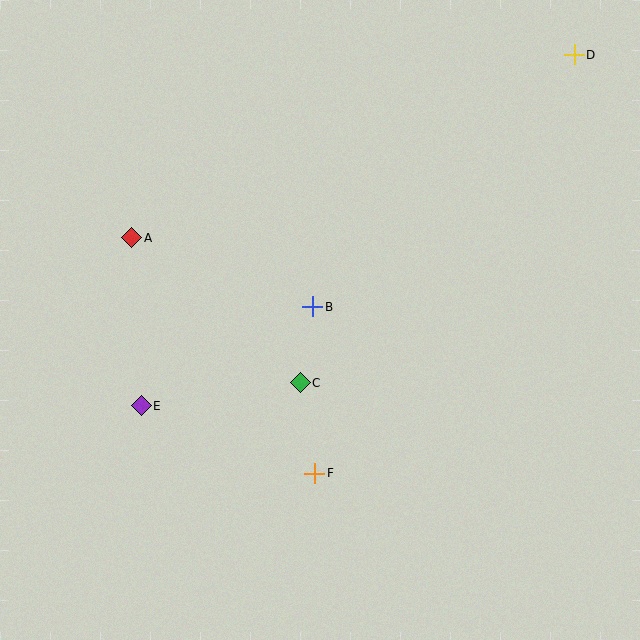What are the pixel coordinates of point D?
Point D is at (574, 55).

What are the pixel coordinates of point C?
Point C is at (300, 383).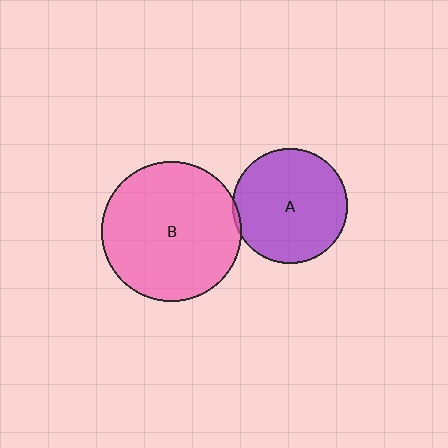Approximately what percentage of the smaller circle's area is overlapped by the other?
Approximately 5%.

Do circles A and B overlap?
Yes.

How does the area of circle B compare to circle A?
Approximately 1.5 times.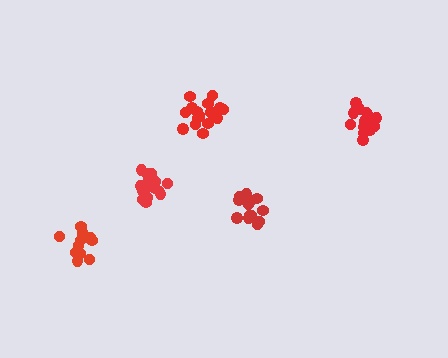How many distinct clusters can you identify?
There are 5 distinct clusters.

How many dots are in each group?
Group 1: 13 dots, Group 2: 19 dots, Group 3: 15 dots, Group 4: 14 dots, Group 5: 19 dots (80 total).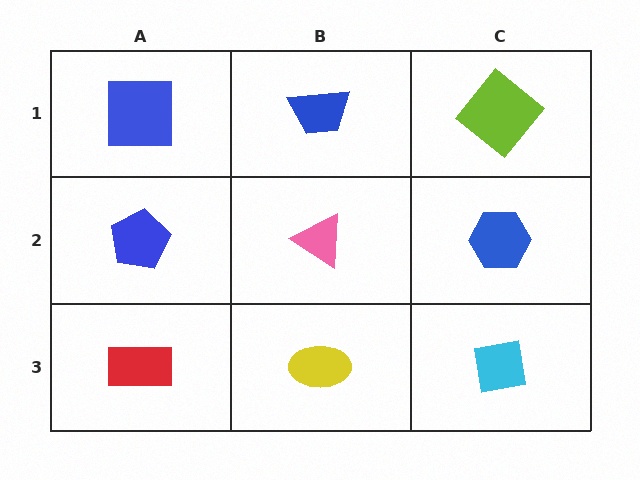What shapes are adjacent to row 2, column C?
A lime diamond (row 1, column C), a cyan square (row 3, column C), a pink triangle (row 2, column B).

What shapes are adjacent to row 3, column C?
A blue hexagon (row 2, column C), a yellow ellipse (row 3, column B).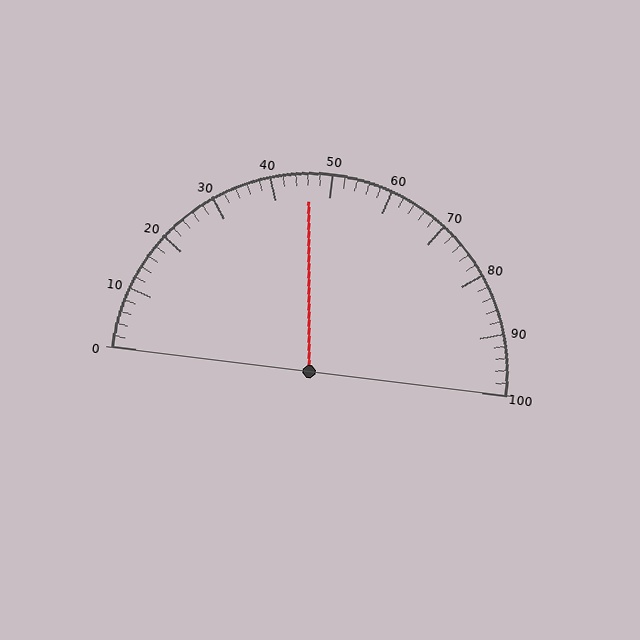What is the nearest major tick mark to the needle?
The nearest major tick mark is 50.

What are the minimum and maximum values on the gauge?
The gauge ranges from 0 to 100.